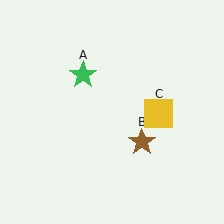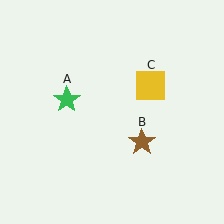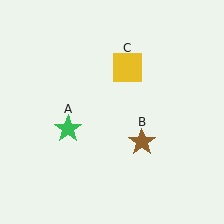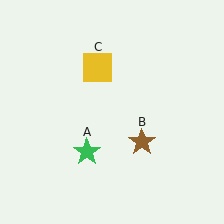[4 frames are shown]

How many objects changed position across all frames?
2 objects changed position: green star (object A), yellow square (object C).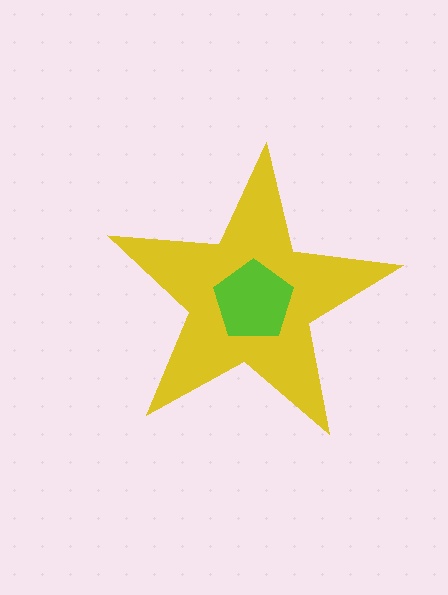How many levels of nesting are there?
2.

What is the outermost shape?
The yellow star.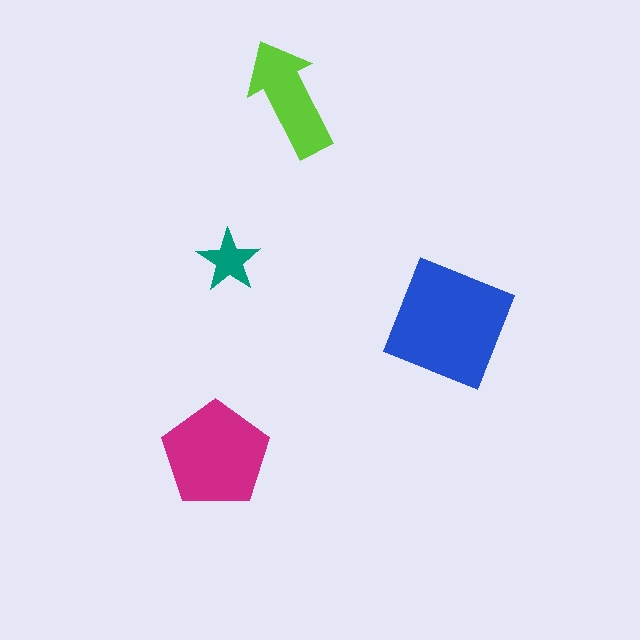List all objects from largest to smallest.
The blue square, the magenta pentagon, the lime arrow, the teal star.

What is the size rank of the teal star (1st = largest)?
4th.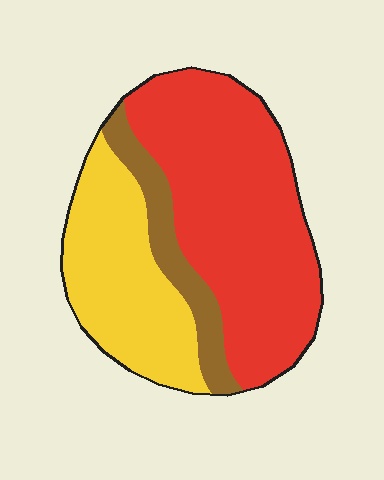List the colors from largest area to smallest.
From largest to smallest: red, yellow, brown.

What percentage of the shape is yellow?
Yellow takes up about one third (1/3) of the shape.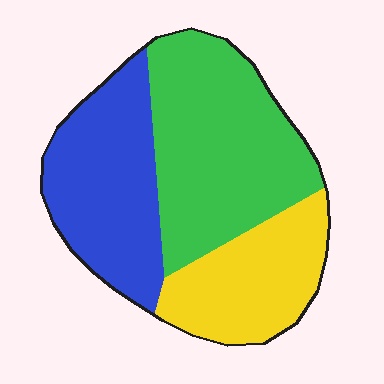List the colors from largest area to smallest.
From largest to smallest: green, blue, yellow.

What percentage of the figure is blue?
Blue takes up about one third (1/3) of the figure.